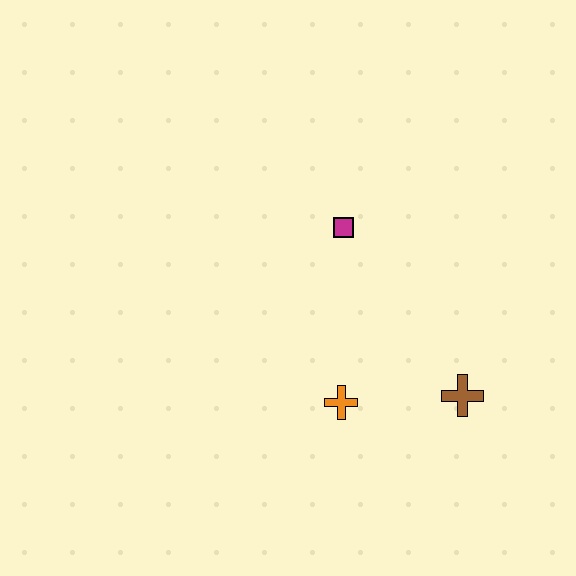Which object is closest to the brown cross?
The orange cross is closest to the brown cross.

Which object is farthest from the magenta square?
The brown cross is farthest from the magenta square.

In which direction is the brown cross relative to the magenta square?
The brown cross is below the magenta square.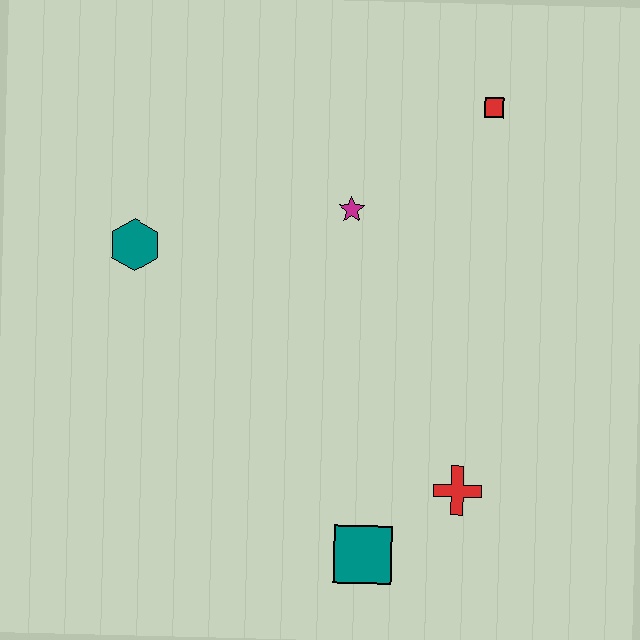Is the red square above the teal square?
Yes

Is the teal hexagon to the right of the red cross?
No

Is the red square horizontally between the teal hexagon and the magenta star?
No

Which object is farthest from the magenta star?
The teal square is farthest from the magenta star.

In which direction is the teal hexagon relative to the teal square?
The teal hexagon is above the teal square.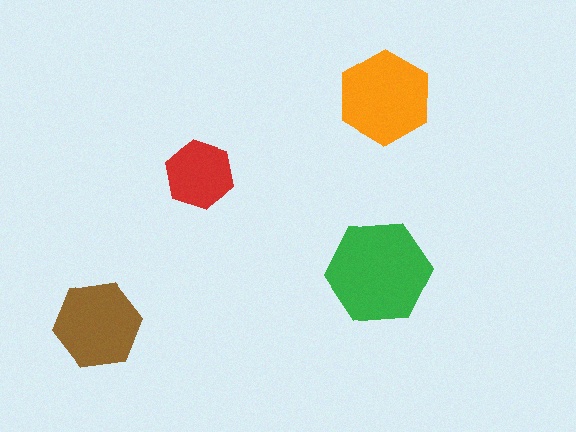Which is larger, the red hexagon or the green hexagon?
The green one.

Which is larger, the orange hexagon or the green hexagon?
The green one.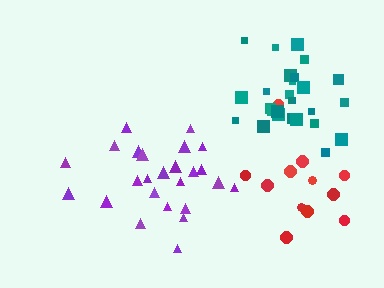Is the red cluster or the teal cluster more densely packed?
Teal.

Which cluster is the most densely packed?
Teal.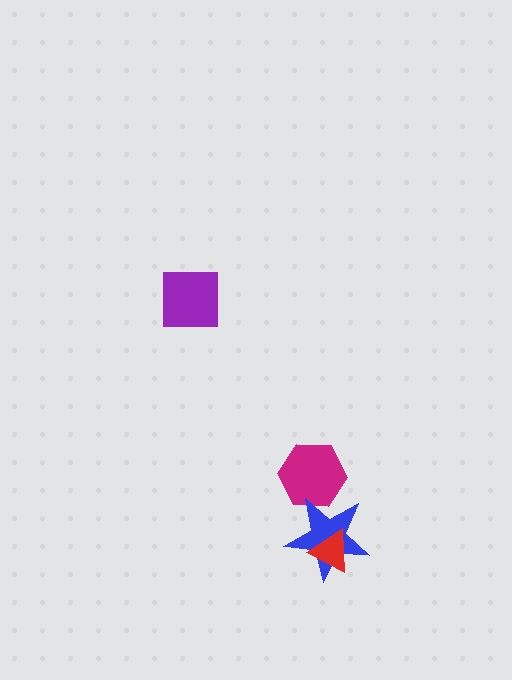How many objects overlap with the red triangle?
1 object overlaps with the red triangle.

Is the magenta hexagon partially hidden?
Yes, it is partially covered by another shape.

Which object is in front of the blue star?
The red triangle is in front of the blue star.